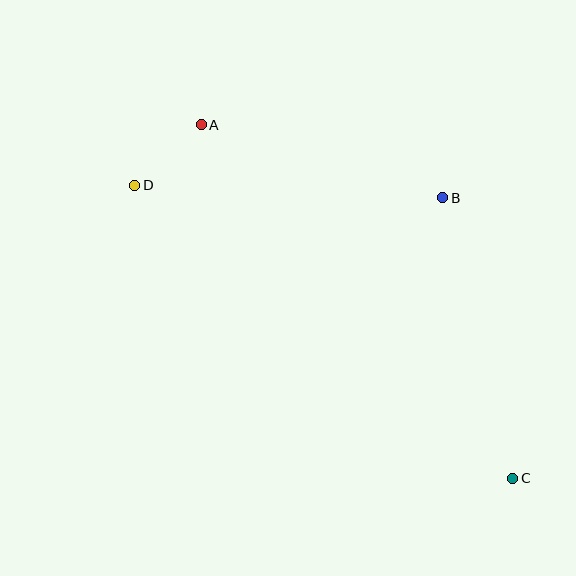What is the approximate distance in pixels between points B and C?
The distance between B and C is approximately 289 pixels.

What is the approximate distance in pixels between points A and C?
The distance between A and C is approximately 471 pixels.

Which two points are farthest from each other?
Points C and D are farthest from each other.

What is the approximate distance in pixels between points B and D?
The distance between B and D is approximately 309 pixels.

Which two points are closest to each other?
Points A and D are closest to each other.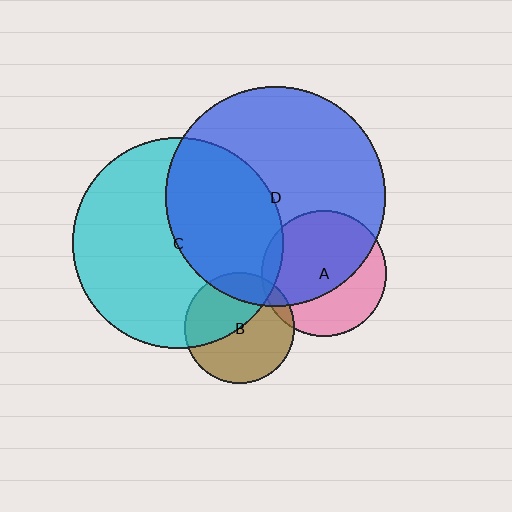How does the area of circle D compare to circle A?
Approximately 3.1 times.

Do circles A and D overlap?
Yes.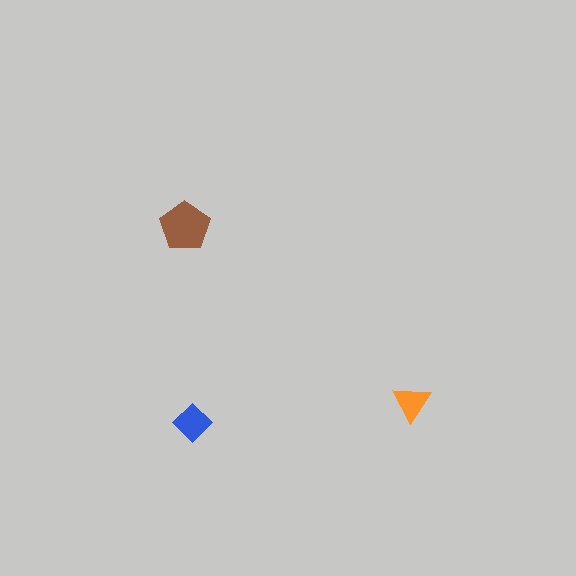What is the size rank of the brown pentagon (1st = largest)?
1st.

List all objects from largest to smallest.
The brown pentagon, the blue diamond, the orange triangle.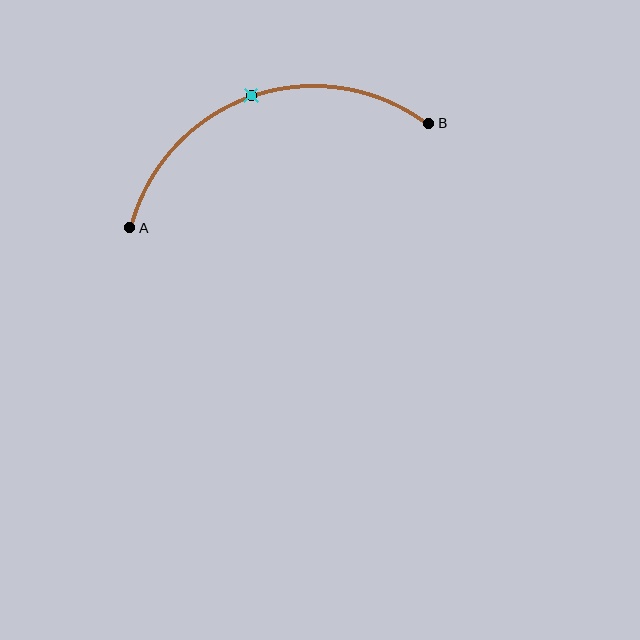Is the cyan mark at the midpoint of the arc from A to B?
Yes. The cyan mark lies on the arc at equal arc-length from both A and B — it is the arc midpoint.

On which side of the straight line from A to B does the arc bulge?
The arc bulges above the straight line connecting A and B.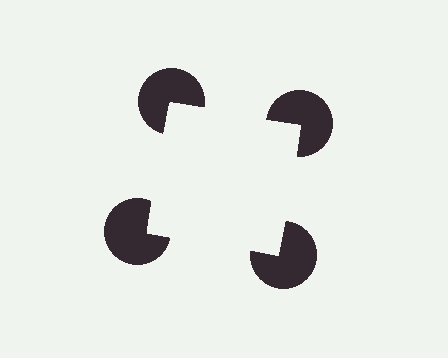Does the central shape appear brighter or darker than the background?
It typically appears slightly brighter than the background, even though no actual brightness change is drawn.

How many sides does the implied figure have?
4 sides.